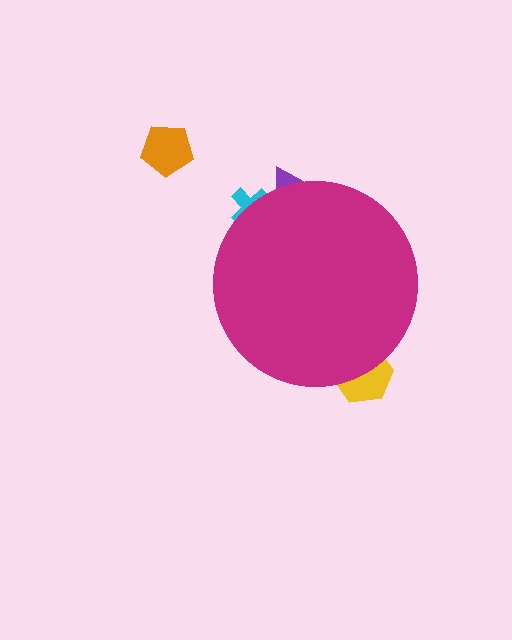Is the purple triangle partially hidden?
Yes, the purple triangle is partially hidden behind the magenta circle.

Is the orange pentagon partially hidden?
No, the orange pentagon is fully visible.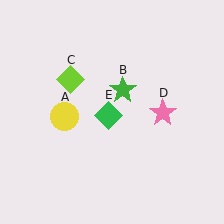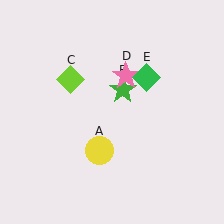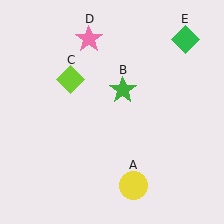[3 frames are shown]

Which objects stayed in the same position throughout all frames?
Green star (object B) and lime diamond (object C) remained stationary.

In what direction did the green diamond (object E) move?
The green diamond (object E) moved up and to the right.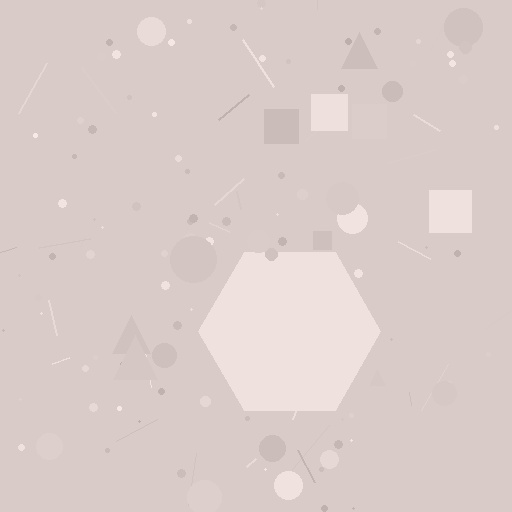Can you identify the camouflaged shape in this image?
The camouflaged shape is a hexagon.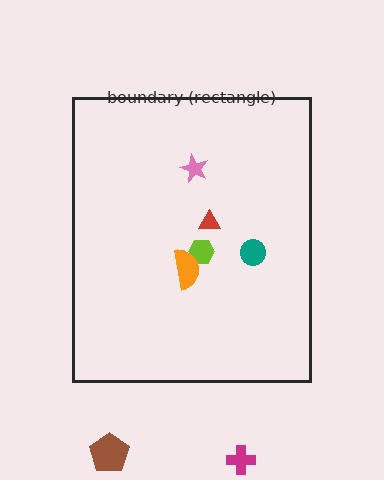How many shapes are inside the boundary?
5 inside, 2 outside.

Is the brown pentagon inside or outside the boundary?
Outside.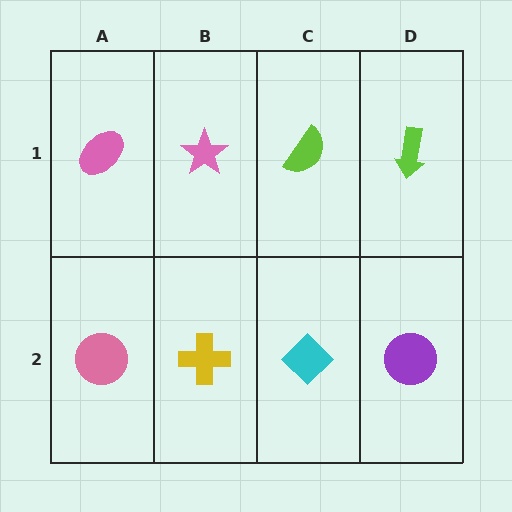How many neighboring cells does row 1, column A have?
2.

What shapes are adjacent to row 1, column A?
A pink circle (row 2, column A), a pink star (row 1, column B).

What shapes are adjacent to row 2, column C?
A lime semicircle (row 1, column C), a yellow cross (row 2, column B), a purple circle (row 2, column D).